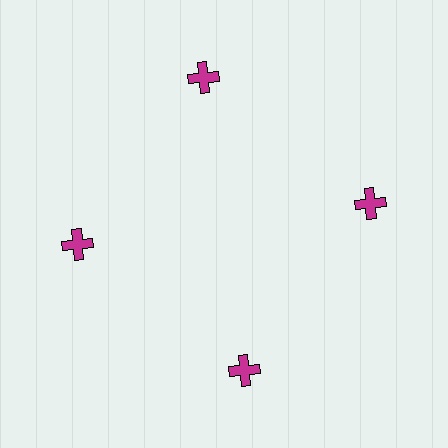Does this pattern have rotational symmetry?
Yes, this pattern has 4-fold rotational symmetry. It looks the same after rotating 90 degrees around the center.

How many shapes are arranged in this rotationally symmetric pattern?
There are 4 shapes, arranged in 4 groups of 1.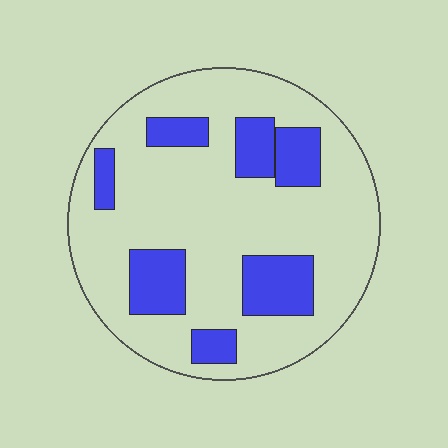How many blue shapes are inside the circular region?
7.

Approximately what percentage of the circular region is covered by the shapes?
Approximately 25%.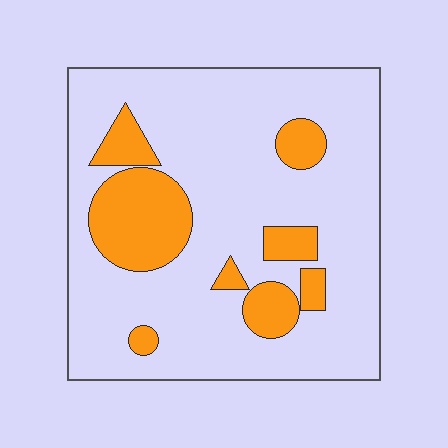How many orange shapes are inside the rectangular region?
8.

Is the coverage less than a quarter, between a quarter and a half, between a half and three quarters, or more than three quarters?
Less than a quarter.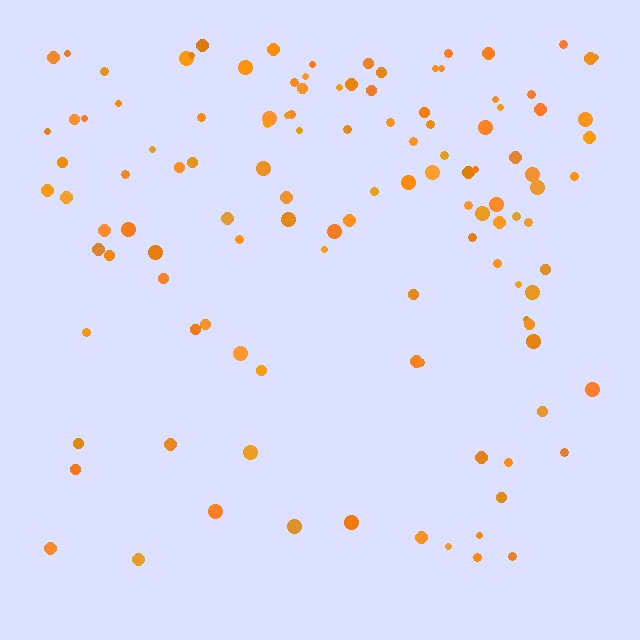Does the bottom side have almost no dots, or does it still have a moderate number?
Still a moderate number, just noticeably fewer than the top.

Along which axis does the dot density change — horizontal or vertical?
Vertical.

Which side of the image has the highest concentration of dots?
The top.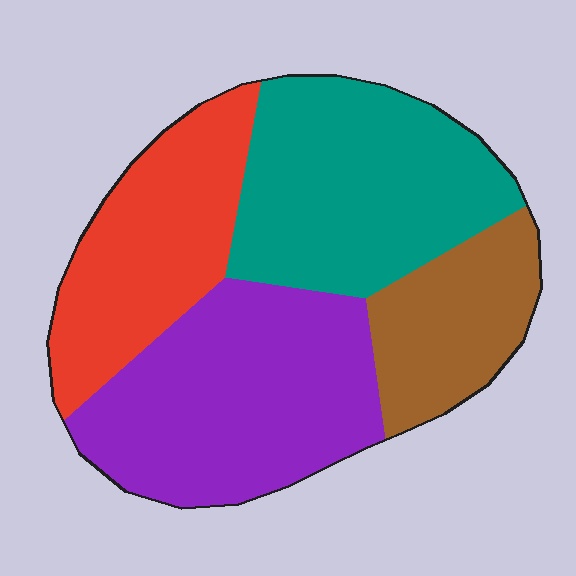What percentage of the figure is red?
Red takes up between a sixth and a third of the figure.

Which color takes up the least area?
Brown, at roughly 15%.